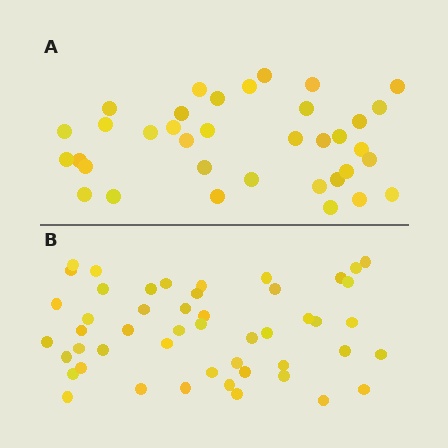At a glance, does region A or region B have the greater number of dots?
Region B (the bottom region) has more dots.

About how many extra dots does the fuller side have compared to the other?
Region B has approximately 15 more dots than region A.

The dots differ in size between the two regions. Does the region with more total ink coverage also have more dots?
No. Region A has more total ink coverage because its dots are larger, but region B actually contains more individual dots. Total area can be misleading — the number of items is what matters here.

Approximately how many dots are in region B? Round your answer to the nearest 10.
About 50 dots. (The exact count is 49, which rounds to 50.)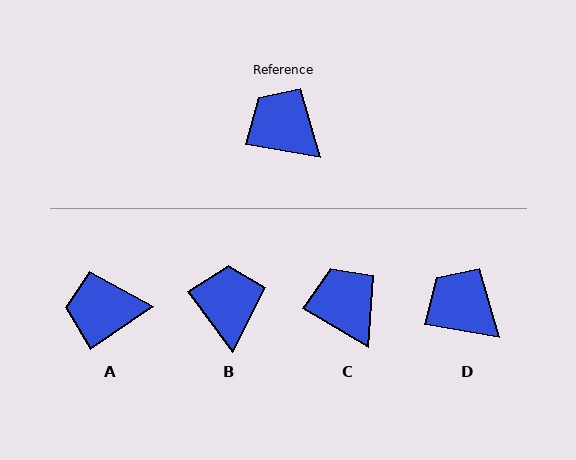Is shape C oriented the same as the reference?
No, it is off by about 20 degrees.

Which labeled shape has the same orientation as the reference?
D.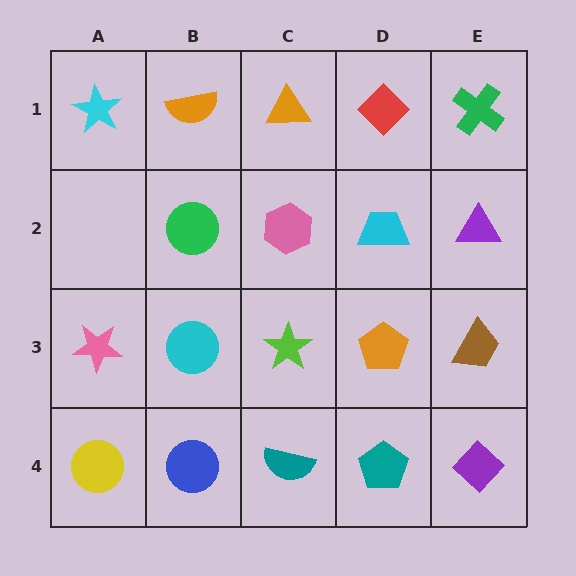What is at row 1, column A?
A cyan star.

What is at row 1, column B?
An orange semicircle.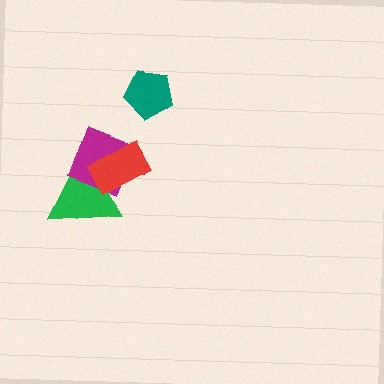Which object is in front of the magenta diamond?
The red rectangle is in front of the magenta diamond.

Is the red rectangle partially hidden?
No, no other shape covers it.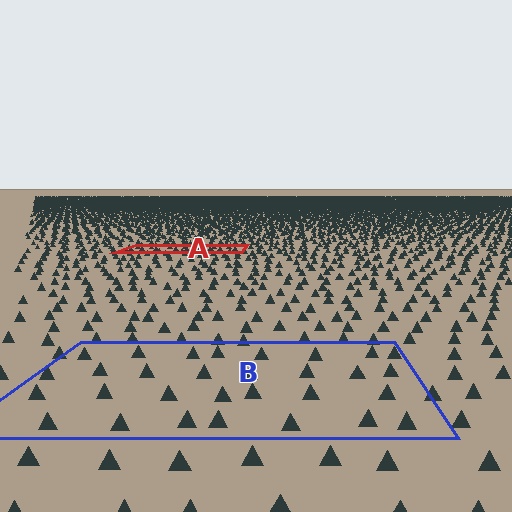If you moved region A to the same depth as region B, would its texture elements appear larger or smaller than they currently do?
They would appear larger. At a closer depth, the same texture elements are projected at a bigger on-screen size.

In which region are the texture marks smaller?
The texture marks are smaller in region A, because it is farther away.